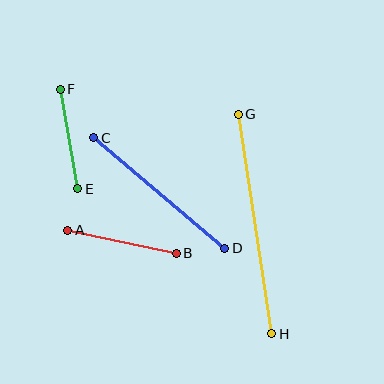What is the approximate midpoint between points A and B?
The midpoint is at approximately (122, 242) pixels.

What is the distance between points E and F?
The distance is approximately 101 pixels.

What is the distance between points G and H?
The distance is approximately 222 pixels.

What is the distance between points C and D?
The distance is approximately 171 pixels.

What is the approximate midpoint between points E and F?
The midpoint is at approximately (69, 139) pixels.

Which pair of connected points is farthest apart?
Points G and H are farthest apart.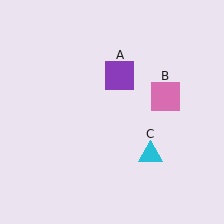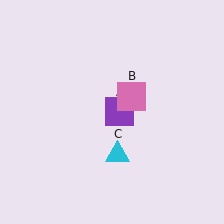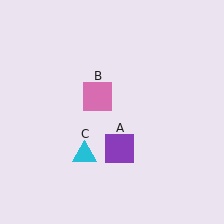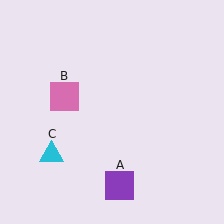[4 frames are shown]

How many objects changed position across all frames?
3 objects changed position: purple square (object A), pink square (object B), cyan triangle (object C).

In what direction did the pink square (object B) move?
The pink square (object B) moved left.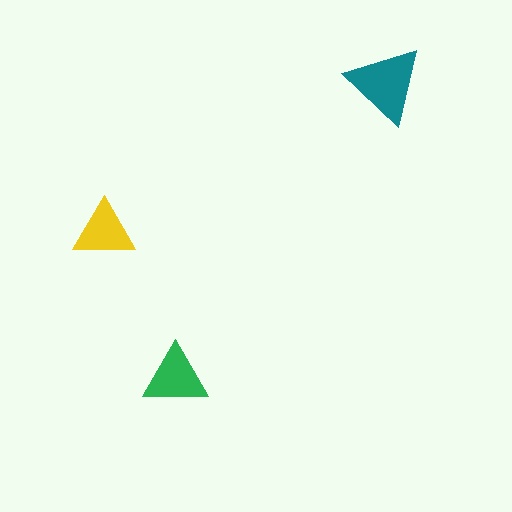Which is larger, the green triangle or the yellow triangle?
The green one.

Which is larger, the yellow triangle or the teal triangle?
The teal one.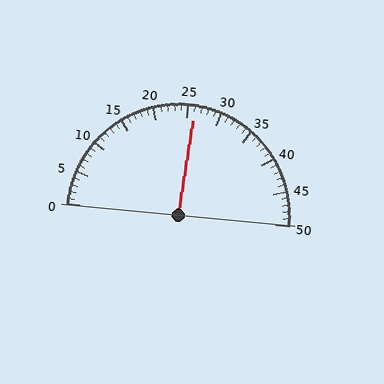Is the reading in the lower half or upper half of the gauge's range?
The reading is in the upper half of the range (0 to 50).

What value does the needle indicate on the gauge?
The needle indicates approximately 26.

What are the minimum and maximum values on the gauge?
The gauge ranges from 0 to 50.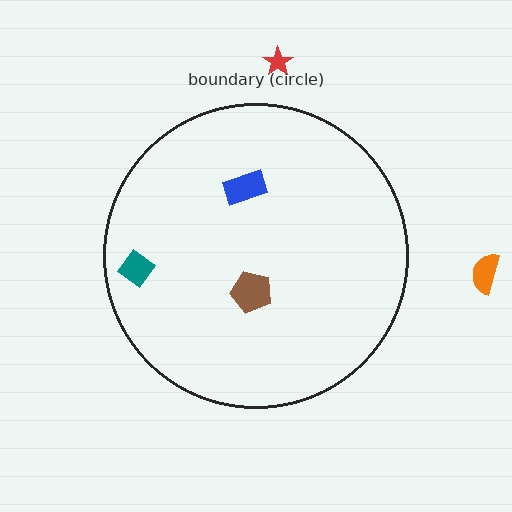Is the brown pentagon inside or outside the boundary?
Inside.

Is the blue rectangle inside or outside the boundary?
Inside.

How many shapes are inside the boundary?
3 inside, 2 outside.